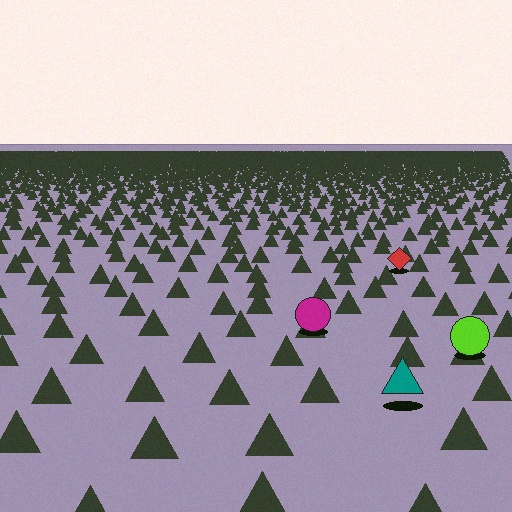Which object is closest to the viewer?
The teal triangle is closest. The texture marks near it are larger and more spread out.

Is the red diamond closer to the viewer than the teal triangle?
No. The teal triangle is closer — you can tell from the texture gradient: the ground texture is coarser near it.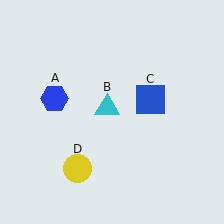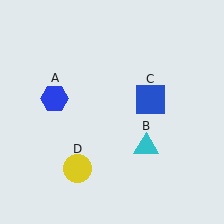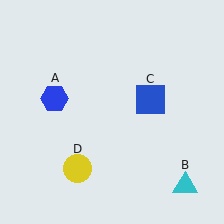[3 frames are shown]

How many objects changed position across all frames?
1 object changed position: cyan triangle (object B).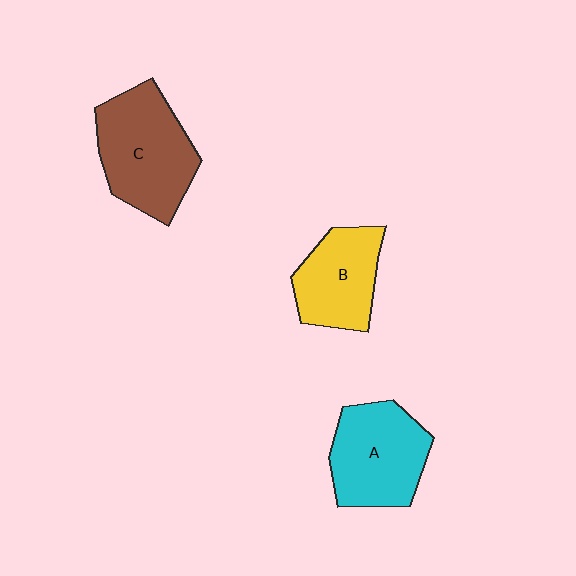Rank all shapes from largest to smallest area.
From largest to smallest: C (brown), A (cyan), B (yellow).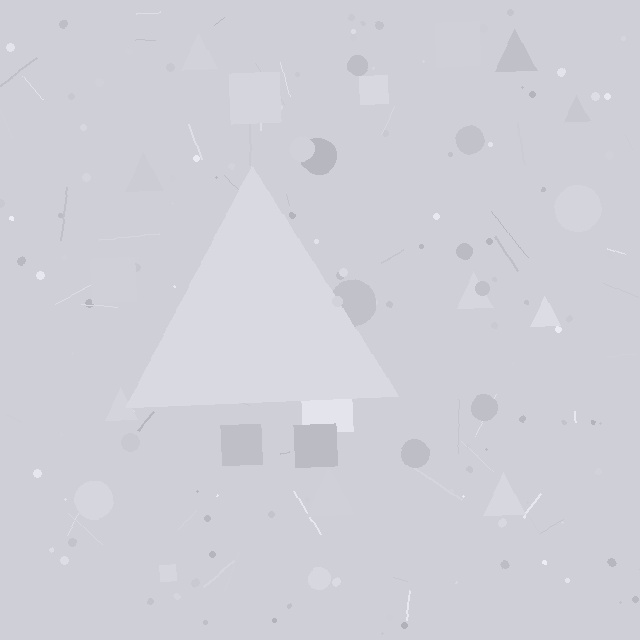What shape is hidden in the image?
A triangle is hidden in the image.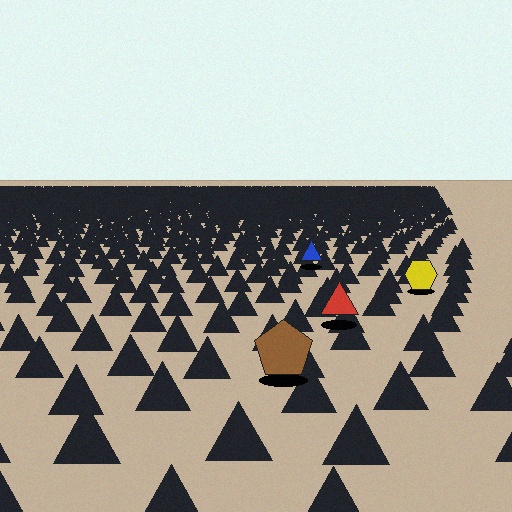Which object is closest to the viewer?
The brown pentagon is closest. The texture marks near it are larger and more spread out.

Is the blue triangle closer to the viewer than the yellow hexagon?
No. The yellow hexagon is closer — you can tell from the texture gradient: the ground texture is coarser near it.